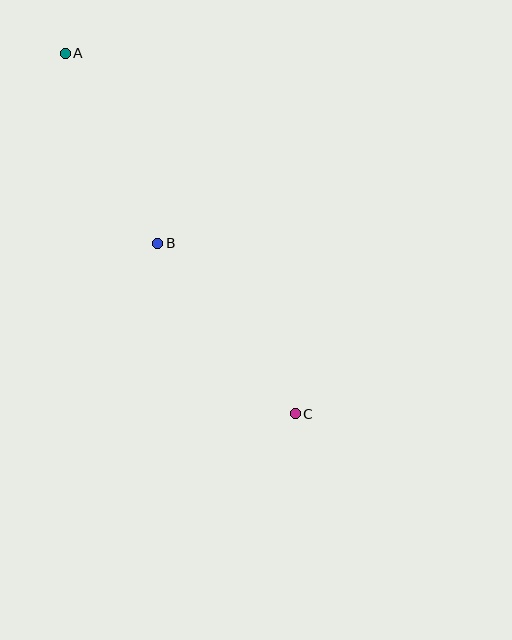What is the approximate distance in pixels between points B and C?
The distance between B and C is approximately 219 pixels.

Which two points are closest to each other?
Points A and B are closest to each other.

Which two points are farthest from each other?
Points A and C are farthest from each other.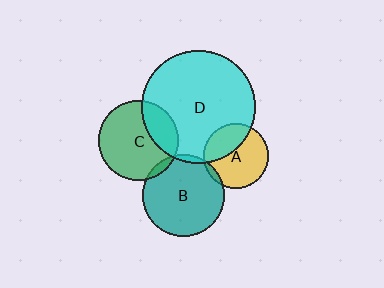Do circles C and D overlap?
Yes.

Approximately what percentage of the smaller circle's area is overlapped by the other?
Approximately 25%.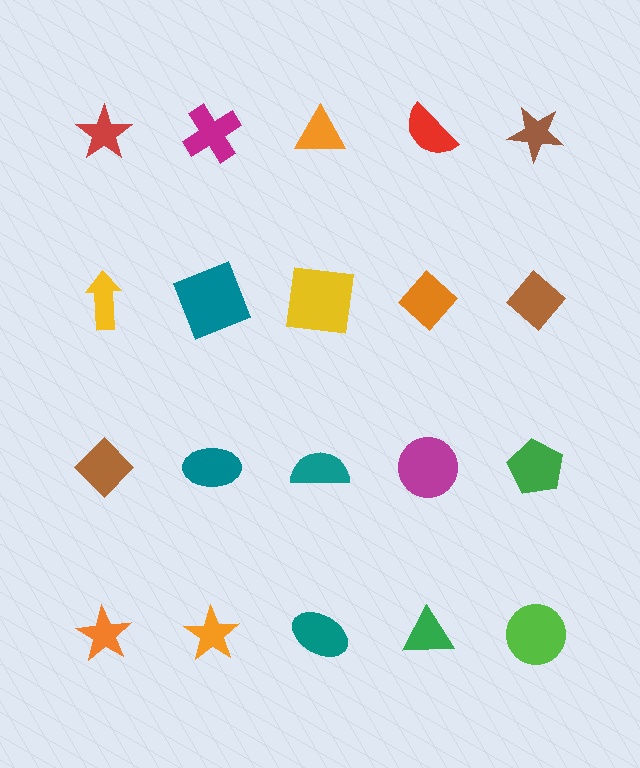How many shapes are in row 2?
5 shapes.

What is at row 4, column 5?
A lime circle.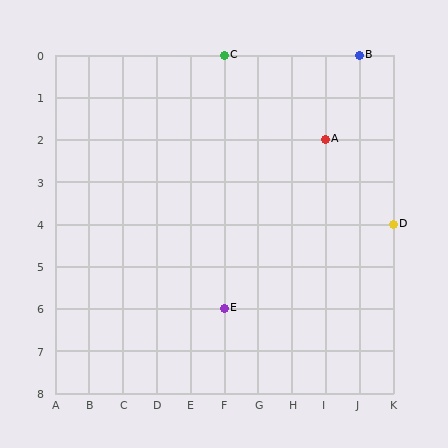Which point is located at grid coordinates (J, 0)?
Point B is at (J, 0).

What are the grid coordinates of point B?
Point B is at grid coordinates (J, 0).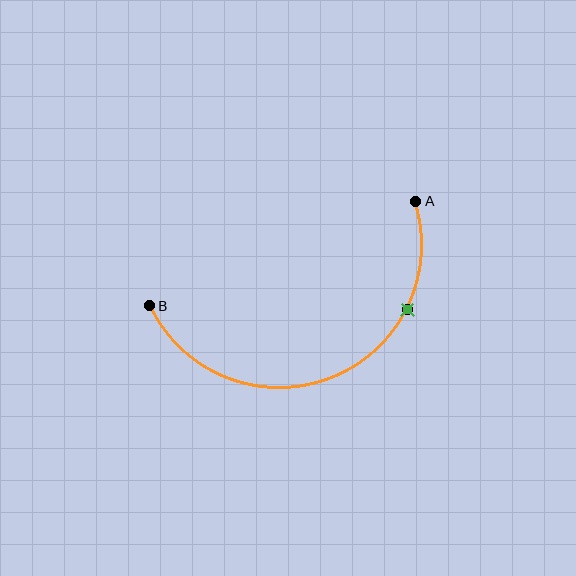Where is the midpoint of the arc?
The arc midpoint is the point on the curve farthest from the straight line joining A and B. It sits below that line.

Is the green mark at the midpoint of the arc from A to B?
No. The green mark lies on the arc but is closer to endpoint A. The arc midpoint would be at the point on the curve equidistant along the arc from both A and B.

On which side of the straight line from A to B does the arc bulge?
The arc bulges below the straight line connecting A and B.